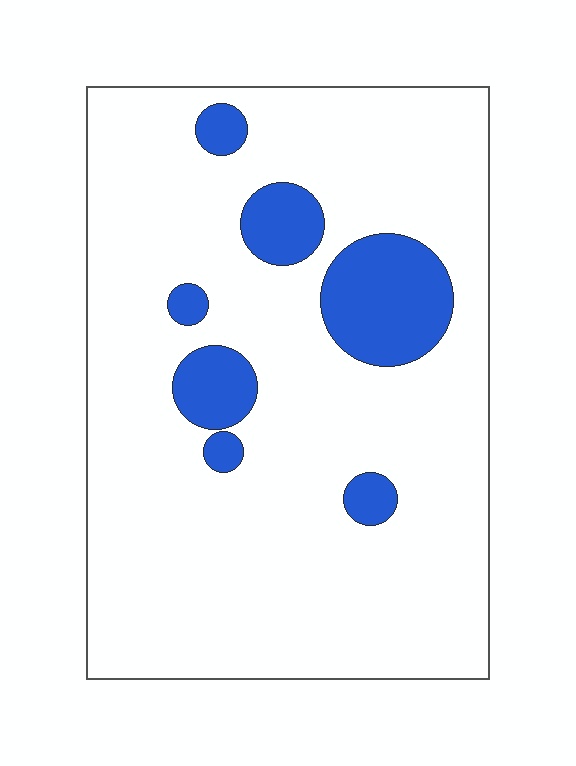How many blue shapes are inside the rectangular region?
7.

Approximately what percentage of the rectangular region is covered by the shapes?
Approximately 15%.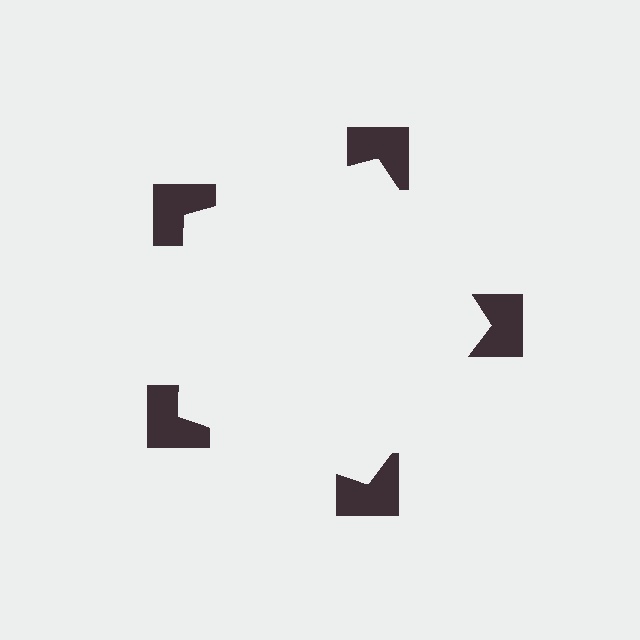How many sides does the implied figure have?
5 sides.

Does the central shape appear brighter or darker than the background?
It typically appears slightly brighter than the background, even though no actual brightness change is drawn.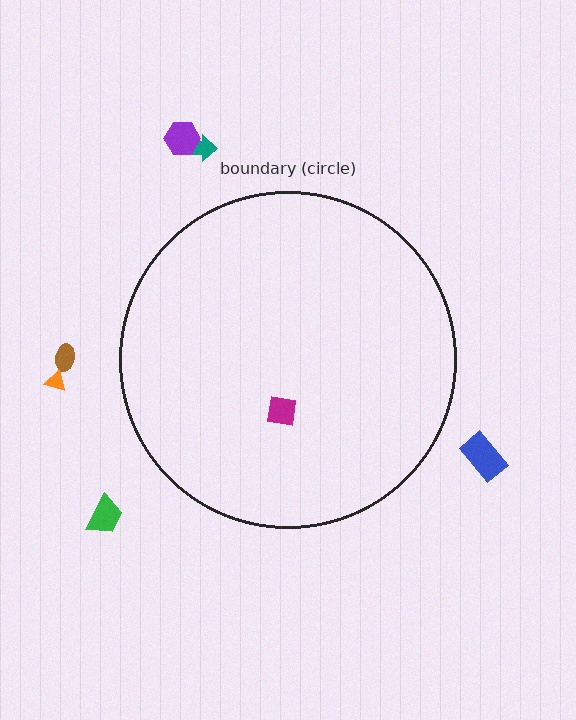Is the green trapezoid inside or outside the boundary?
Outside.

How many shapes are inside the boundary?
1 inside, 6 outside.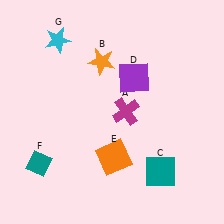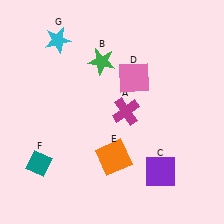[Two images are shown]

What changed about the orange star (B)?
In Image 1, B is orange. In Image 2, it changed to green.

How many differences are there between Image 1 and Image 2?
There are 3 differences between the two images.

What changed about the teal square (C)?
In Image 1, C is teal. In Image 2, it changed to purple.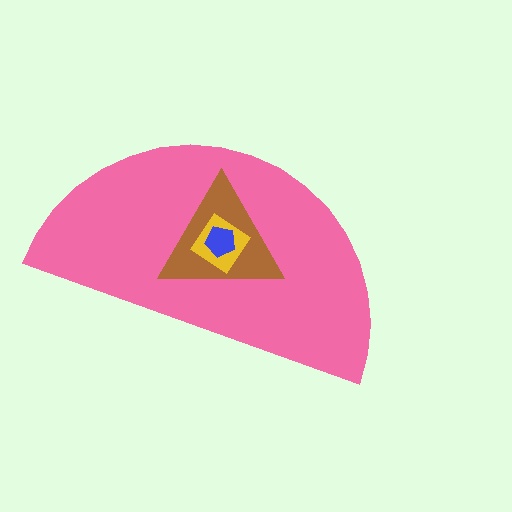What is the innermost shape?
The blue pentagon.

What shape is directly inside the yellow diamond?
The blue pentagon.